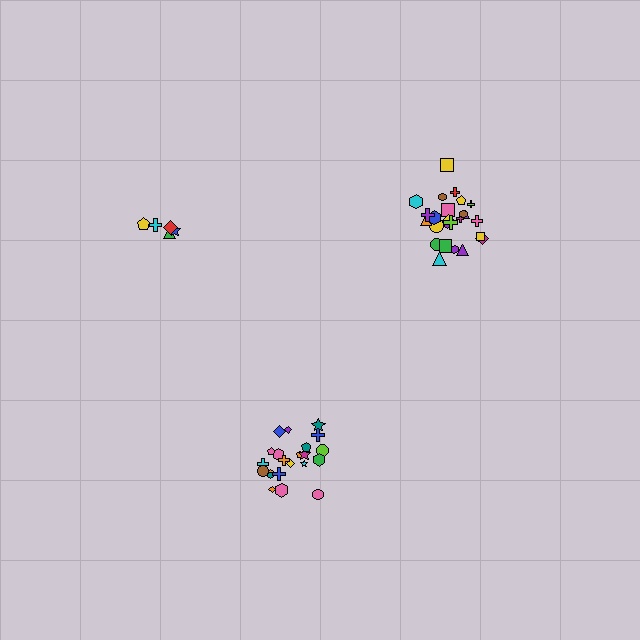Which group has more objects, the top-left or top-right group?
The top-right group.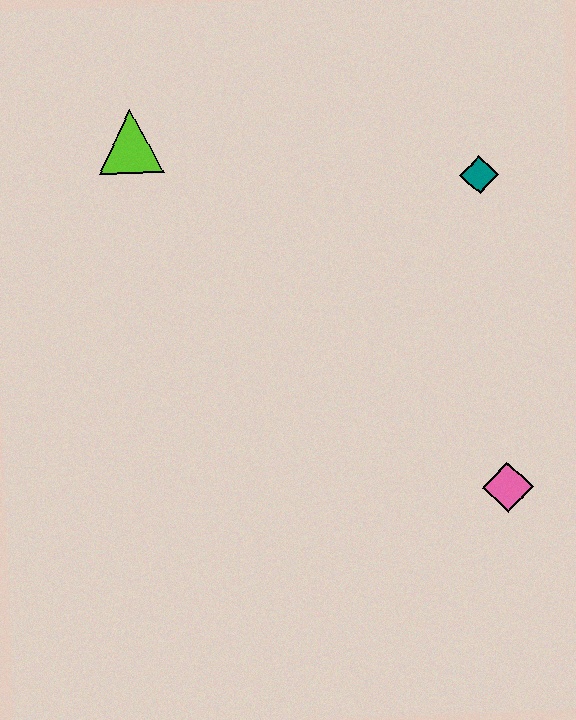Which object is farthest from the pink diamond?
The lime triangle is farthest from the pink diamond.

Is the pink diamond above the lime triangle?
No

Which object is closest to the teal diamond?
The pink diamond is closest to the teal diamond.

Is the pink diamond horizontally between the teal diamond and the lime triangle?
No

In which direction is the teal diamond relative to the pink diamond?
The teal diamond is above the pink diamond.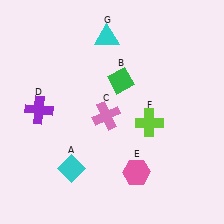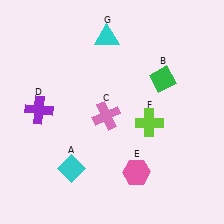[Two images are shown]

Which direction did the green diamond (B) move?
The green diamond (B) moved right.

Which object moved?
The green diamond (B) moved right.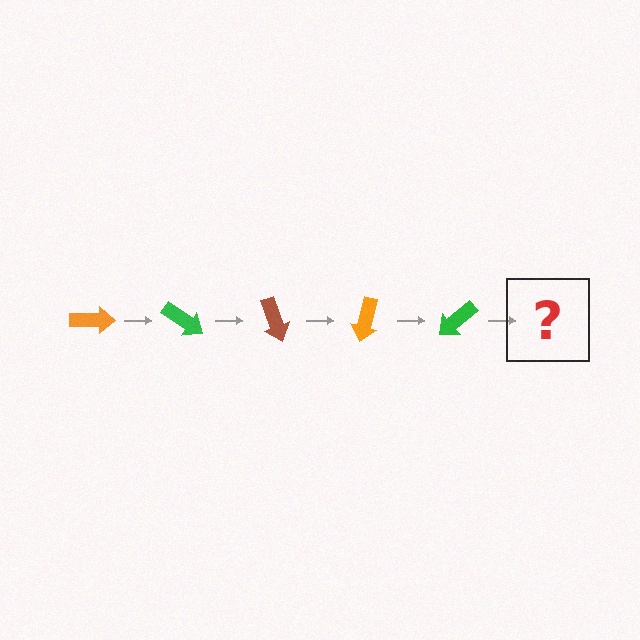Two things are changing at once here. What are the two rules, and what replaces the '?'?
The two rules are that it rotates 35 degrees each step and the color cycles through orange, green, and brown. The '?' should be a brown arrow, rotated 175 degrees from the start.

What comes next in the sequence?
The next element should be a brown arrow, rotated 175 degrees from the start.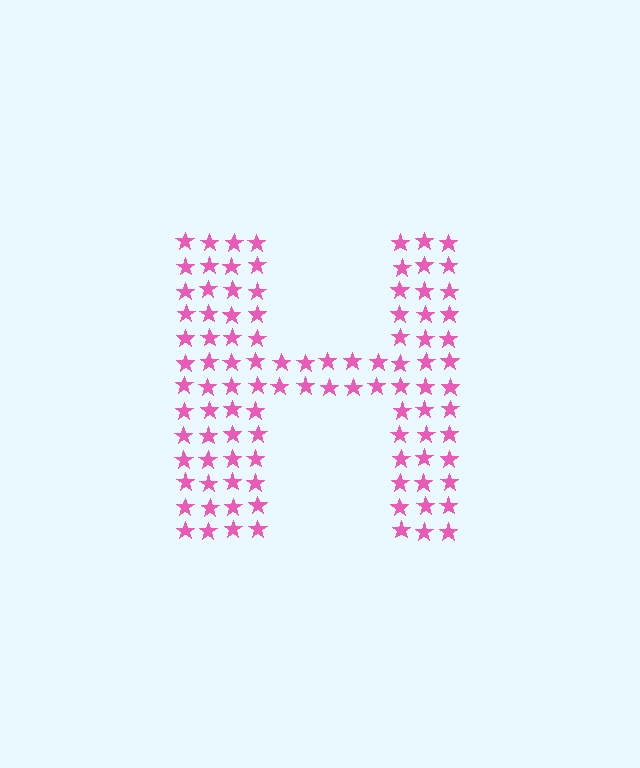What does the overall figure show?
The overall figure shows the letter H.